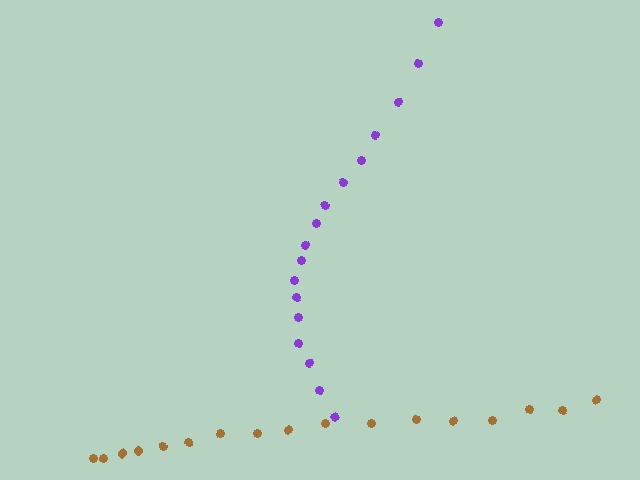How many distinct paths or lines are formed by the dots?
There are 2 distinct paths.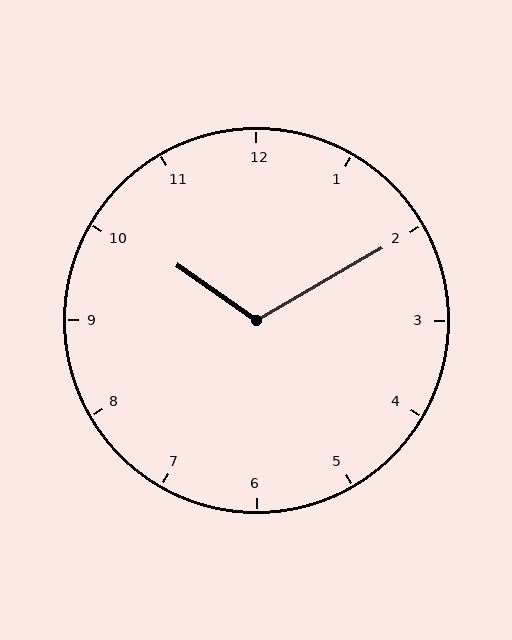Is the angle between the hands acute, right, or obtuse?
It is obtuse.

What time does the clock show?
10:10.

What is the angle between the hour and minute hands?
Approximately 115 degrees.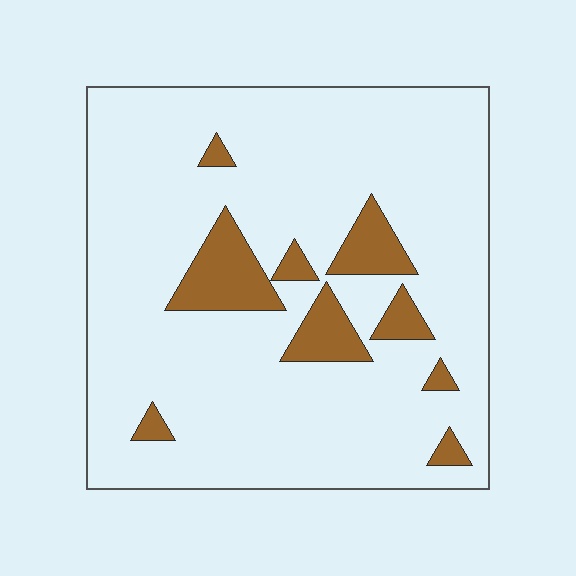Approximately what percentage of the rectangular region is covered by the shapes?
Approximately 15%.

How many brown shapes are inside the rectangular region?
9.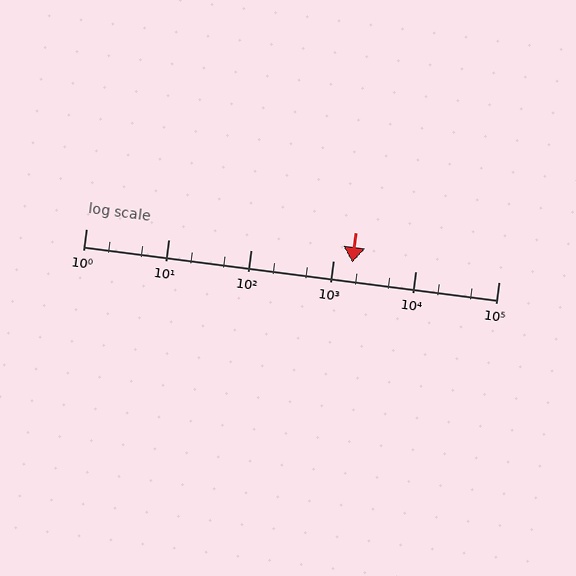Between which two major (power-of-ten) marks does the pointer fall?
The pointer is between 1000 and 10000.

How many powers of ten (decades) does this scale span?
The scale spans 5 decades, from 1 to 100000.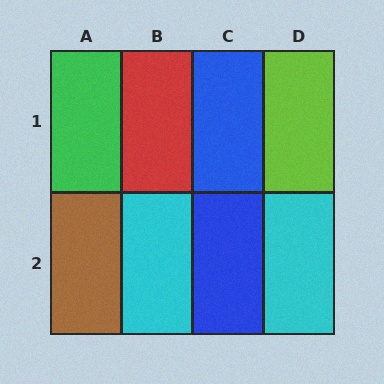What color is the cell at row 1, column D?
Lime.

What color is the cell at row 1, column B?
Red.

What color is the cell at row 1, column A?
Green.